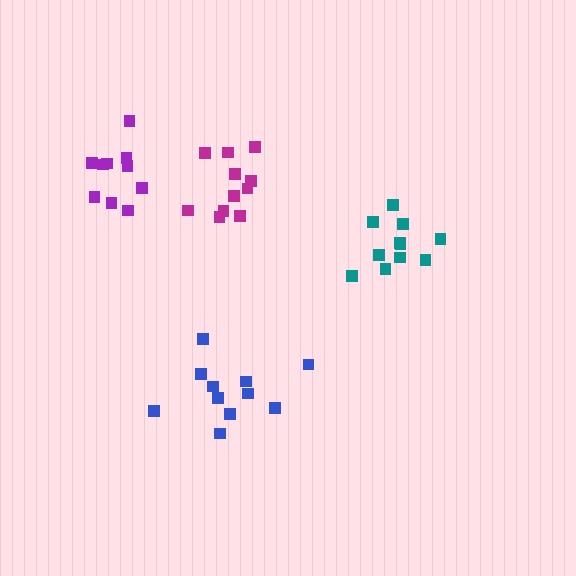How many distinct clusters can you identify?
There are 4 distinct clusters.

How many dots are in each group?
Group 1: 10 dots, Group 2: 11 dots, Group 3: 11 dots, Group 4: 11 dots (43 total).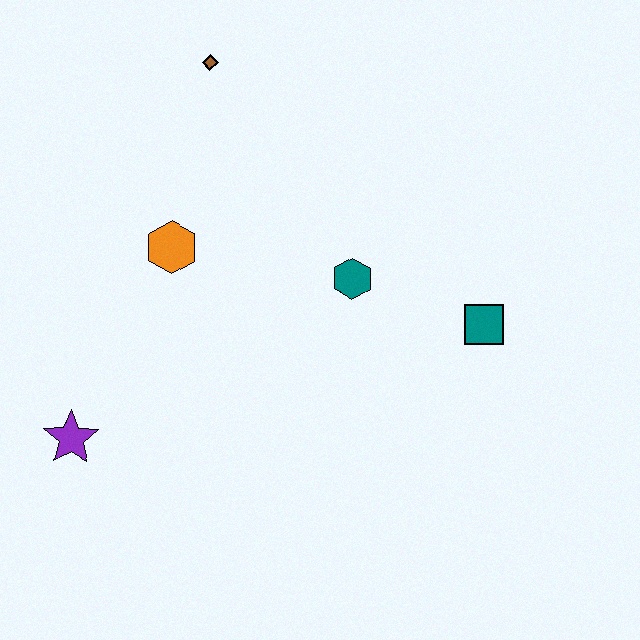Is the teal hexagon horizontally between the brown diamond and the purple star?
No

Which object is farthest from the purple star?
The teal square is farthest from the purple star.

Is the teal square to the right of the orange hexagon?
Yes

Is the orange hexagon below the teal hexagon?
No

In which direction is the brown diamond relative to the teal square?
The brown diamond is to the left of the teal square.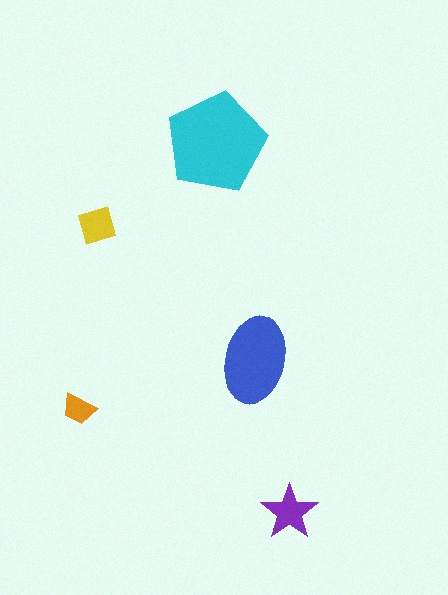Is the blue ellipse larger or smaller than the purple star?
Larger.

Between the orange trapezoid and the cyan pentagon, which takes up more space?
The cyan pentagon.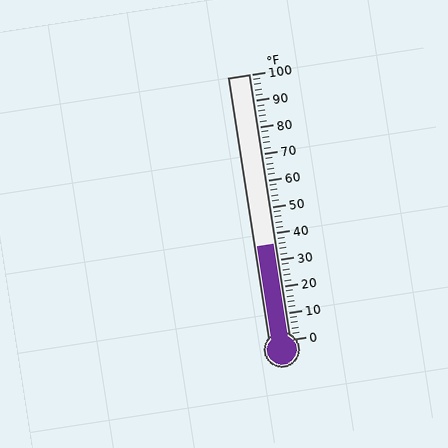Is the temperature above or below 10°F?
The temperature is above 10°F.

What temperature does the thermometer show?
The thermometer shows approximately 36°F.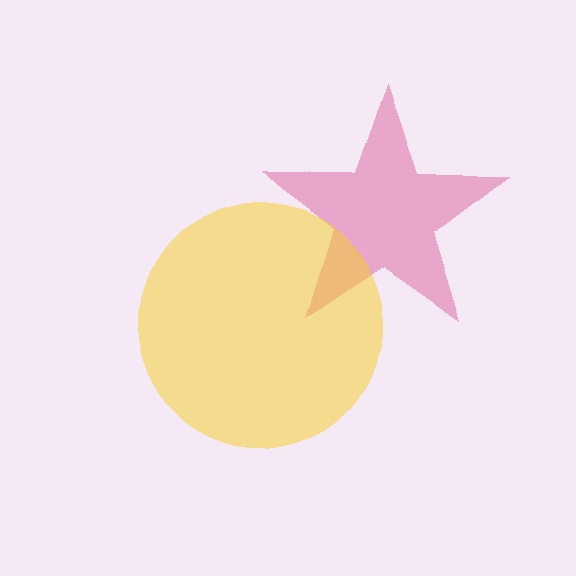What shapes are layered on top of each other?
The layered shapes are: a pink star, a yellow circle.